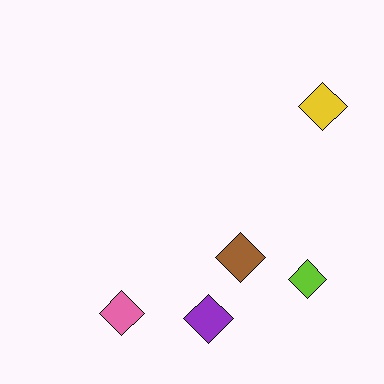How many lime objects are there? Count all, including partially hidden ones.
There is 1 lime object.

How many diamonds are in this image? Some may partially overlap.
There are 5 diamonds.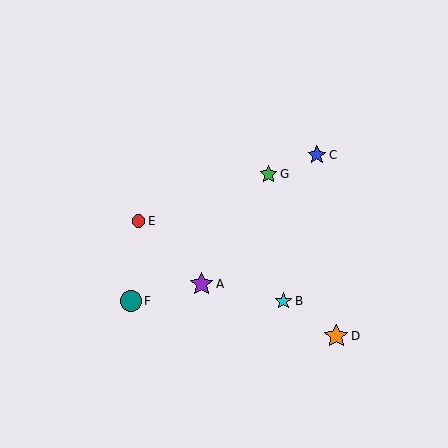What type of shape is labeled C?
Shape C is a blue star.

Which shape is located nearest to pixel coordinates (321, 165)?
The blue star (labeled C) at (317, 155) is nearest to that location.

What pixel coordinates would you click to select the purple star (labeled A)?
Click at (202, 284) to select the purple star A.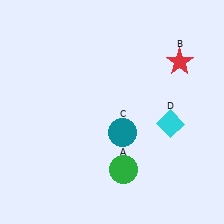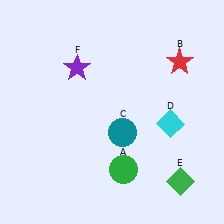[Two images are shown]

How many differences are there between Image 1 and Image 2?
There are 2 differences between the two images.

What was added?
A green diamond (E), a purple star (F) were added in Image 2.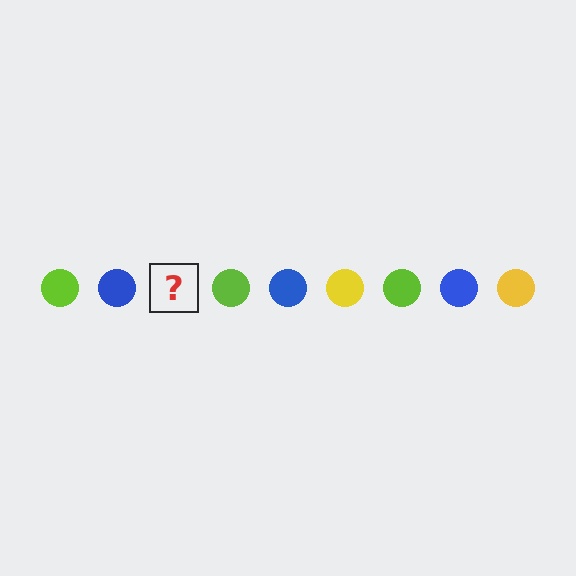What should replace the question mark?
The question mark should be replaced with a yellow circle.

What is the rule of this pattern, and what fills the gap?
The rule is that the pattern cycles through lime, blue, yellow circles. The gap should be filled with a yellow circle.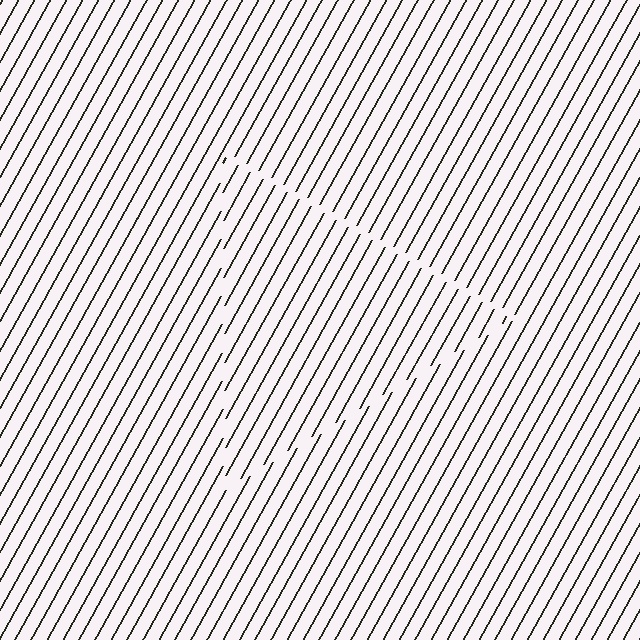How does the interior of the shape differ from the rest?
The interior of the shape contains the same grating, shifted by half a period — the contour is defined by the phase discontinuity where line-ends from the inner and outer gratings abut.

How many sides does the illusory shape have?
3 sides — the line-ends trace a triangle.